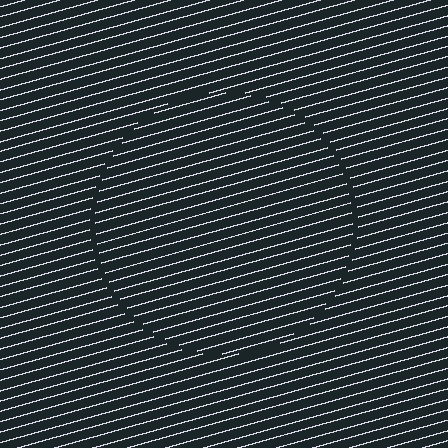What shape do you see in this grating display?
An illusory circle. The interior of the shape contains the same grating, shifted by half a period — the contour is defined by the phase discontinuity where line-ends from the inner and outer gratings abut.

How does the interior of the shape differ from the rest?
The interior of the shape contains the same grating, shifted by half a period — the contour is defined by the phase discontinuity where line-ends from the inner and outer gratings abut.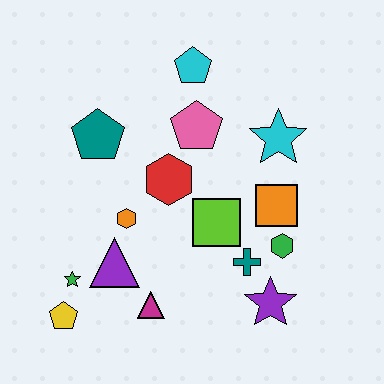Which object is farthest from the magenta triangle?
The cyan pentagon is farthest from the magenta triangle.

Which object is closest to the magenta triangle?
The purple triangle is closest to the magenta triangle.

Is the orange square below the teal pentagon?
Yes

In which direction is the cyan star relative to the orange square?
The cyan star is above the orange square.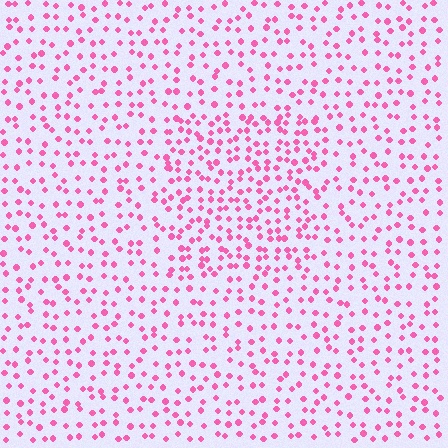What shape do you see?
I see a rectangle.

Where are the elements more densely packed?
The elements are more densely packed inside the rectangle boundary.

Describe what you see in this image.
The image contains small pink elements arranged at two different densities. A rectangle-shaped region is visible where the elements are more densely packed than the surrounding area.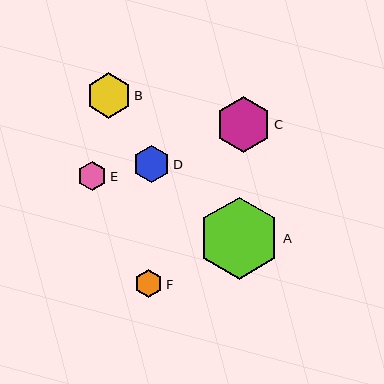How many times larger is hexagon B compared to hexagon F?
Hexagon B is approximately 1.6 times the size of hexagon F.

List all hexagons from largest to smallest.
From largest to smallest: A, C, B, D, E, F.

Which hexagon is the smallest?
Hexagon F is the smallest with a size of approximately 28 pixels.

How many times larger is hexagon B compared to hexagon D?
Hexagon B is approximately 1.2 times the size of hexagon D.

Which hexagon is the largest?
Hexagon A is the largest with a size of approximately 82 pixels.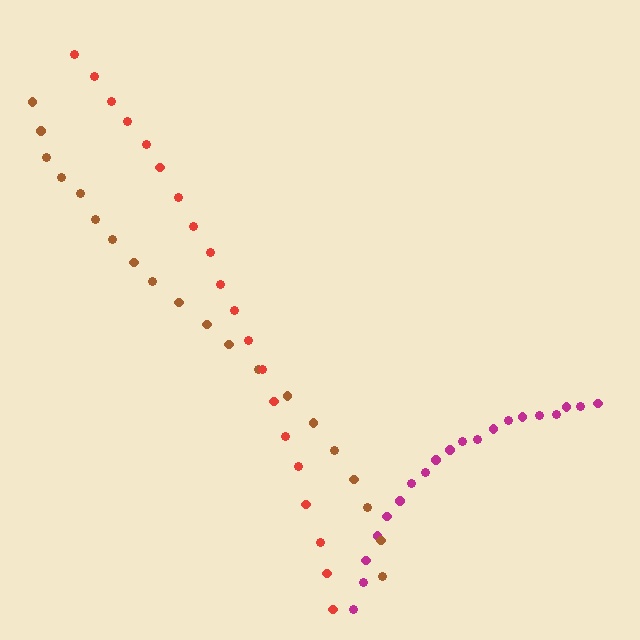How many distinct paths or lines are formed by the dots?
There are 3 distinct paths.